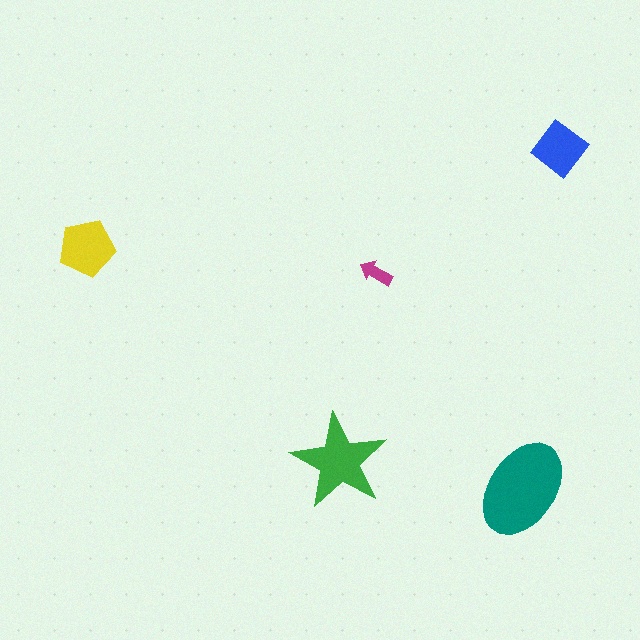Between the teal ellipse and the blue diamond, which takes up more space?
The teal ellipse.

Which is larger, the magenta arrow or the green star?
The green star.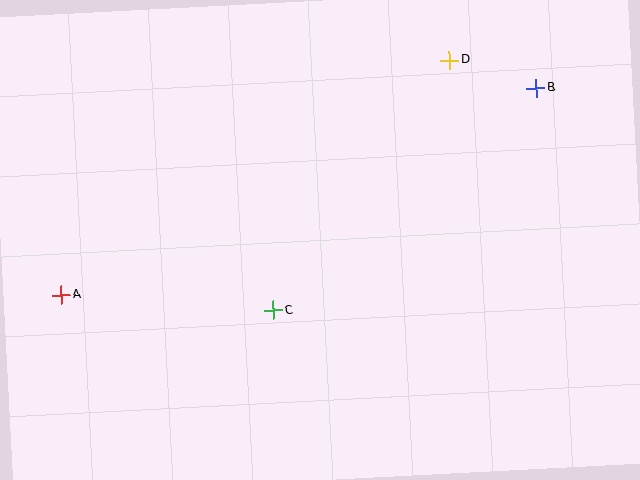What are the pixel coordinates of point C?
Point C is at (273, 310).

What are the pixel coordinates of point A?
Point A is at (61, 295).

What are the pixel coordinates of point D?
Point D is at (450, 60).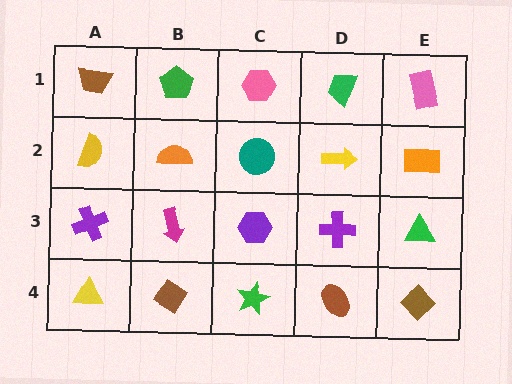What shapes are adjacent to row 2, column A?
A brown trapezoid (row 1, column A), a purple cross (row 3, column A), an orange semicircle (row 2, column B).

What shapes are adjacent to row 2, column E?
A pink rectangle (row 1, column E), a green triangle (row 3, column E), a yellow arrow (row 2, column D).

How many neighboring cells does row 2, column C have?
4.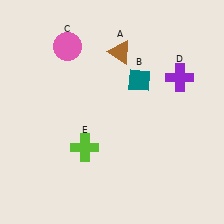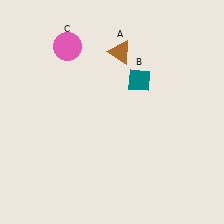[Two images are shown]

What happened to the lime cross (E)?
The lime cross (E) was removed in Image 2. It was in the bottom-left area of Image 1.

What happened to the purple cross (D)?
The purple cross (D) was removed in Image 2. It was in the top-right area of Image 1.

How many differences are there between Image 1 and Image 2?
There are 2 differences between the two images.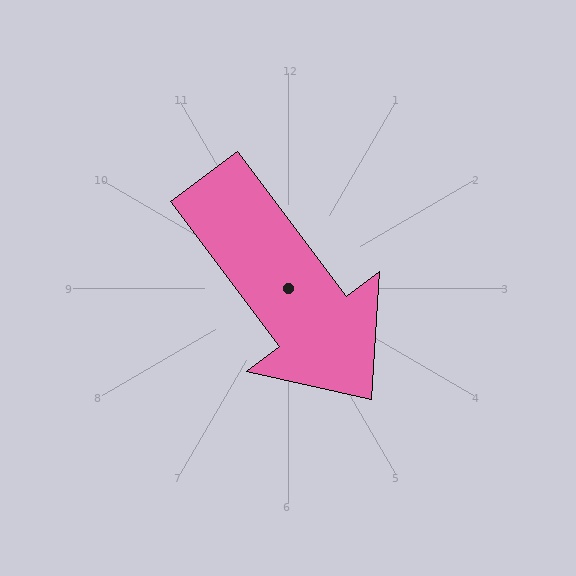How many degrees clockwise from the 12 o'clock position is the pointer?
Approximately 143 degrees.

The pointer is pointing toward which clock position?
Roughly 5 o'clock.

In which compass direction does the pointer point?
Southeast.